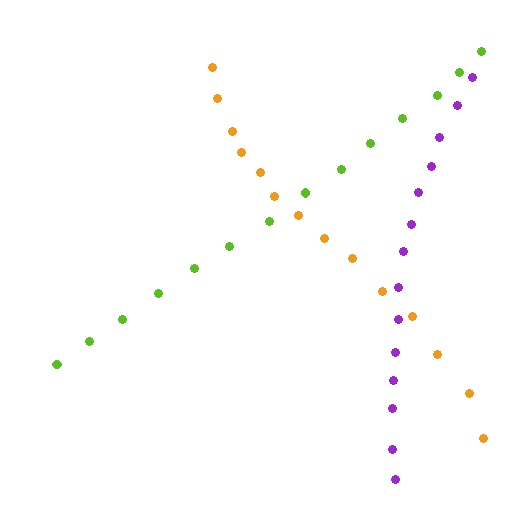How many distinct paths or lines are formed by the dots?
There are 3 distinct paths.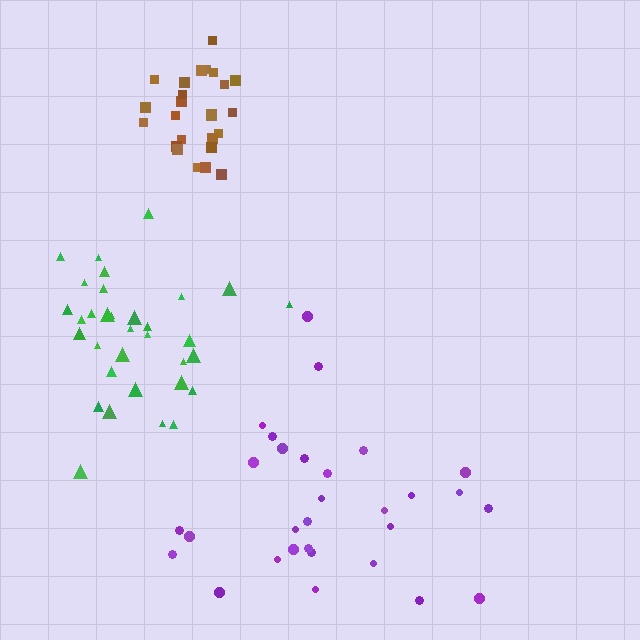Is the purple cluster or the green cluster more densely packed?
Green.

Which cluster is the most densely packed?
Brown.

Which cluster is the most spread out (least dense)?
Purple.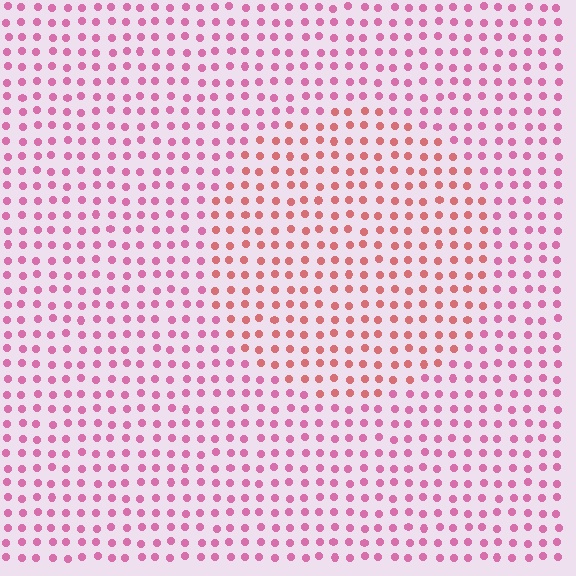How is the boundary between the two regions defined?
The boundary is defined purely by a slight shift in hue (about 32 degrees). Spacing, size, and orientation are identical on both sides.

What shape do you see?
I see a circle.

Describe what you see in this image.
The image is filled with small pink elements in a uniform arrangement. A circle-shaped region is visible where the elements are tinted to a slightly different hue, forming a subtle color boundary.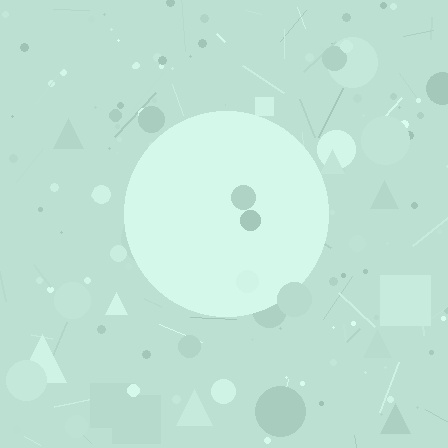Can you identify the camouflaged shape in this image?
The camouflaged shape is a circle.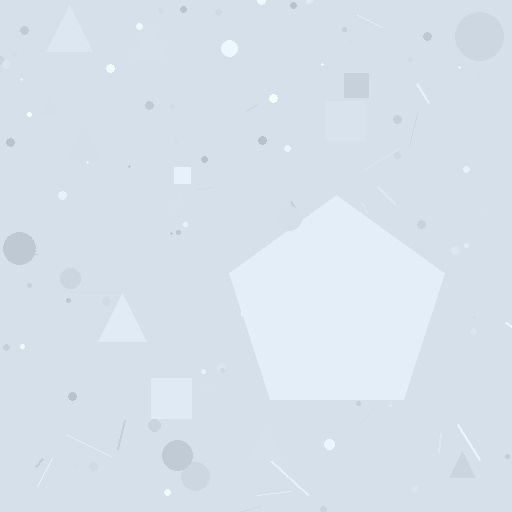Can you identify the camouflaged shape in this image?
The camouflaged shape is a pentagon.